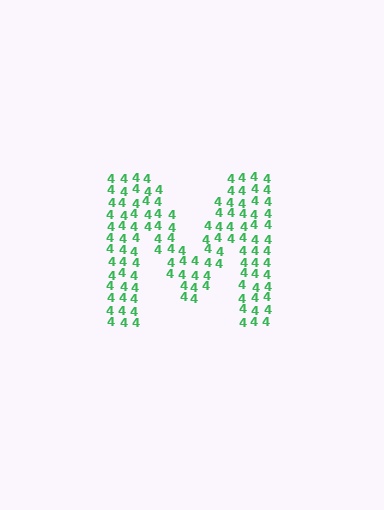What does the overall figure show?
The overall figure shows the letter M.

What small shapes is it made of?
It is made of small digit 4's.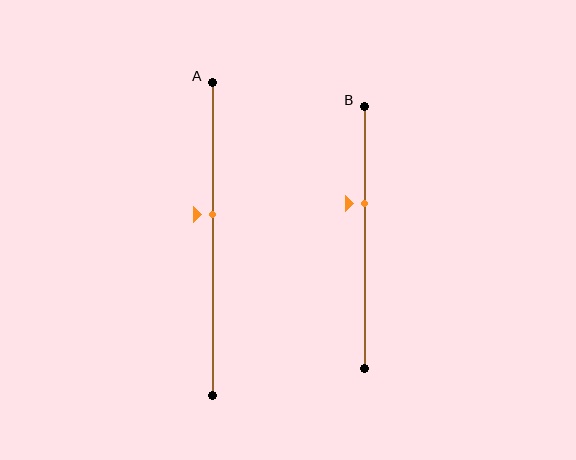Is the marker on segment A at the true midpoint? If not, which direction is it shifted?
No, the marker on segment A is shifted upward by about 8% of the segment length.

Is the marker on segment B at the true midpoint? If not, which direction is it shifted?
No, the marker on segment B is shifted upward by about 13% of the segment length.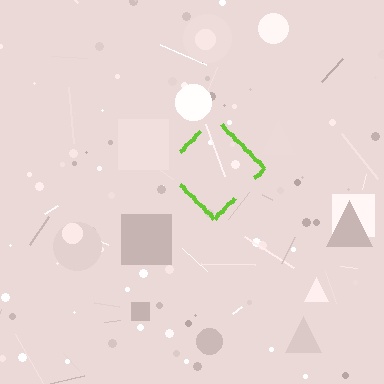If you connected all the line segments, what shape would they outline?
They would outline a diamond.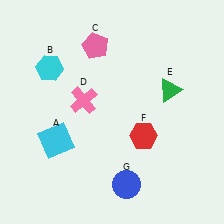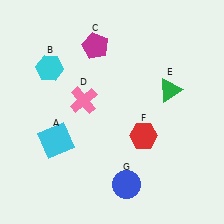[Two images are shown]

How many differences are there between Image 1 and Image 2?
There is 1 difference between the two images.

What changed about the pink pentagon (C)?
In Image 1, C is pink. In Image 2, it changed to magenta.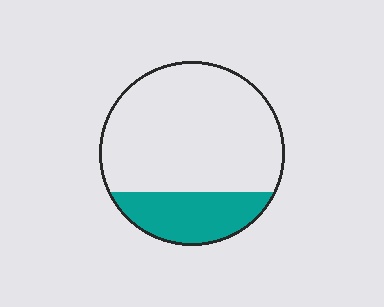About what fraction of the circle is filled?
About one quarter (1/4).